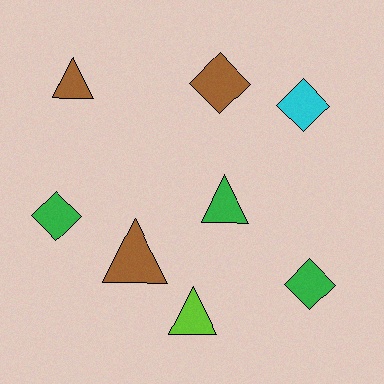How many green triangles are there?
There is 1 green triangle.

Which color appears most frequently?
Brown, with 3 objects.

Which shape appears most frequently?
Diamond, with 4 objects.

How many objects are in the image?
There are 8 objects.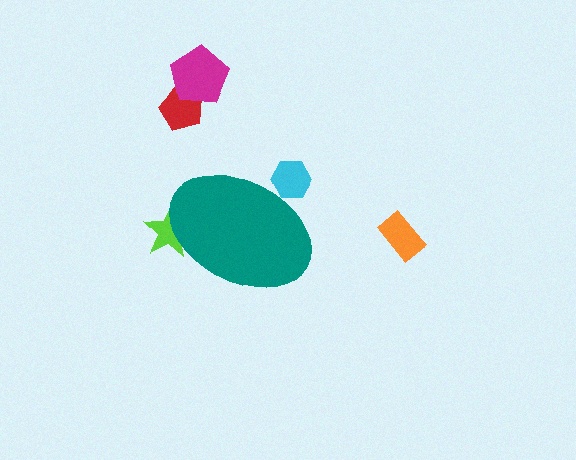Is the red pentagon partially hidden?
No, the red pentagon is fully visible.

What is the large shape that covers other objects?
A teal ellipse.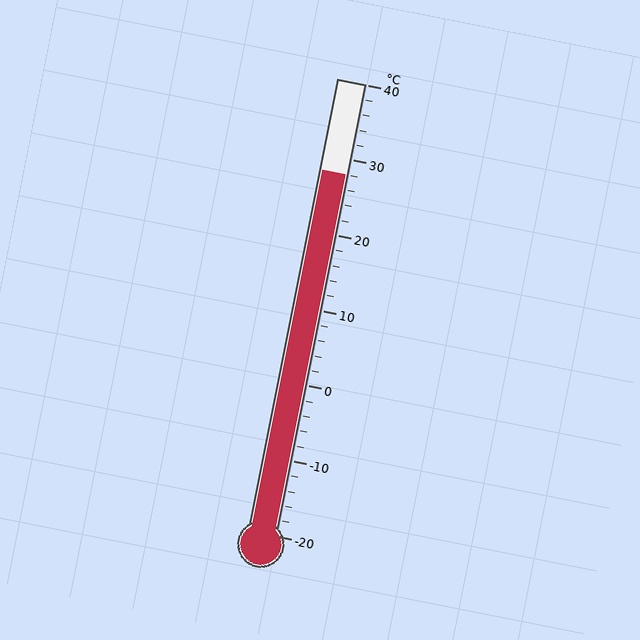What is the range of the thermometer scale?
The thermometer scale ranges from -20°C to 40°C.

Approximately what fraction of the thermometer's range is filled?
The thermometer is filled to approximately 80% of its range.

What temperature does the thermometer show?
The thermometer shows approximately 28°C.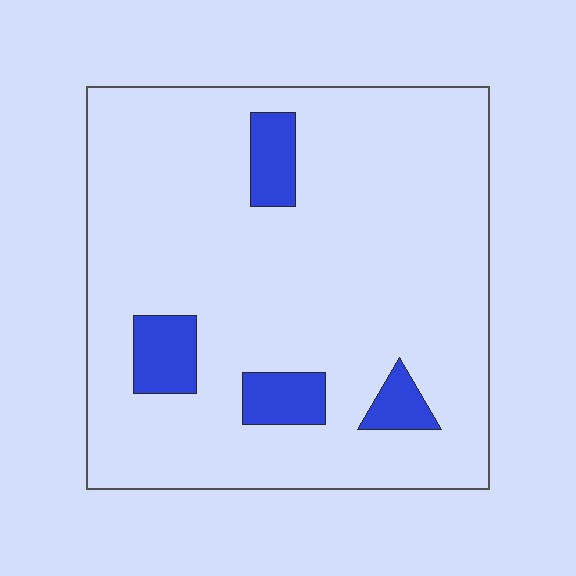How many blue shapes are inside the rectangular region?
4.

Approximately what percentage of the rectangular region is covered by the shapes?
Approximately 10%.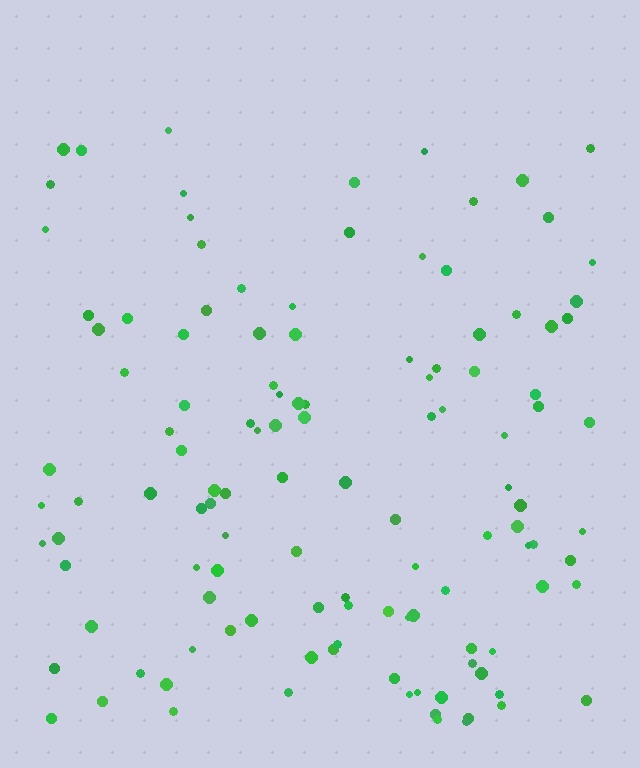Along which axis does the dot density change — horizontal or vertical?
Vertical.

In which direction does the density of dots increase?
From top to bottom, with the bottom side densest.